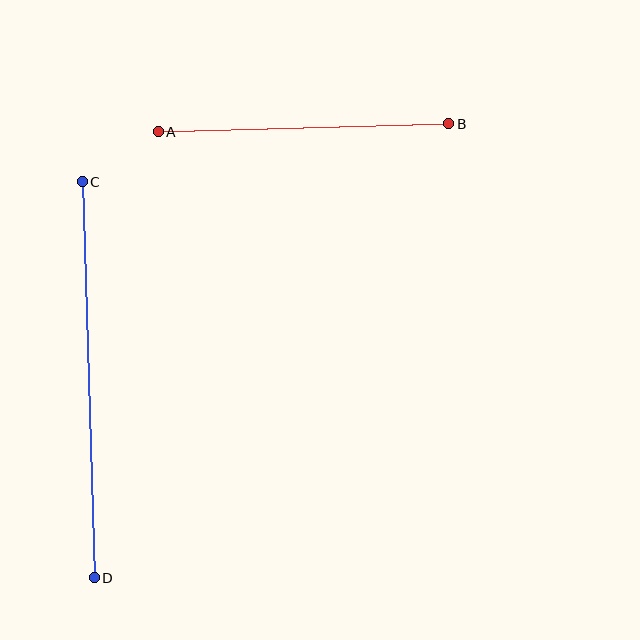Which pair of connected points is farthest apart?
Points C and D are farthest apart.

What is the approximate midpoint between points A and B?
The midpoint is at approximately (303, 128) pixels.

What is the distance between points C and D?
The distance is approximately 396 pixels.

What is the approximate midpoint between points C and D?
The midpoint is at approximately (88, 380) pixels.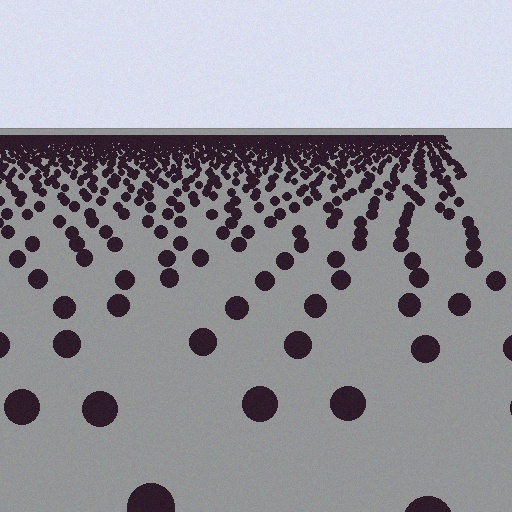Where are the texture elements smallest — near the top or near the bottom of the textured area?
Near the top.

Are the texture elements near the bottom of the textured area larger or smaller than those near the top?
Larger. Near the bottom, elements are closer to the viewer and appear at a bigger on-screen size.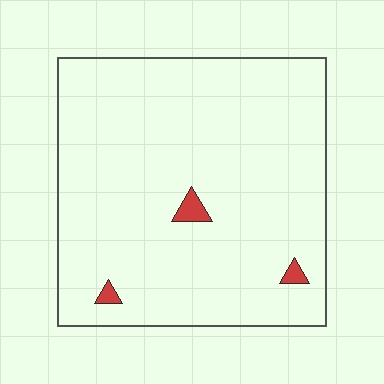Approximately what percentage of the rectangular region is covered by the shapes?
Approximately 0%.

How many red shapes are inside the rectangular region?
3.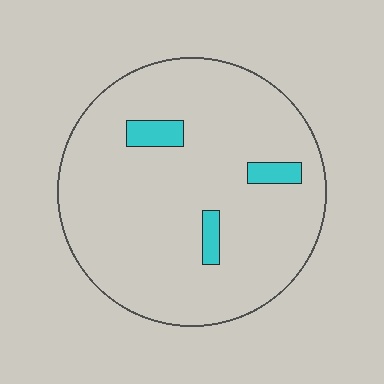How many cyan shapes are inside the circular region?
3.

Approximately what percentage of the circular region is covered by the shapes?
Approximately 5%.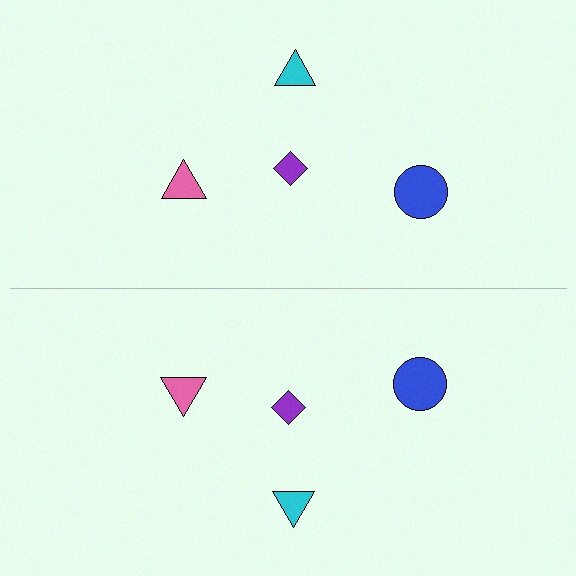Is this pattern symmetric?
Yes, this pattern has bilateral (reflection) symmetry.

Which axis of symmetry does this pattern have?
The pattern has a horizontal axis of symmetry running through the center of the image.